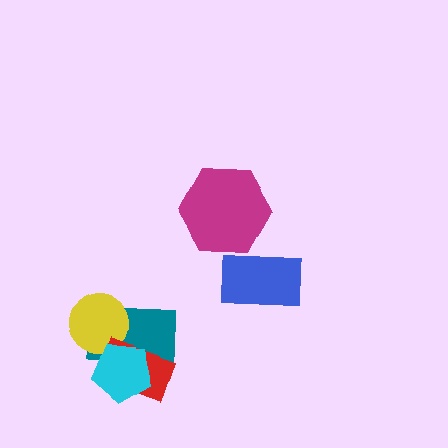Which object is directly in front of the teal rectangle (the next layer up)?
The yellow circle is directly in front of the teal rectangle.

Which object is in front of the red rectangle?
The cyan pentagon is in front of the red rectangle.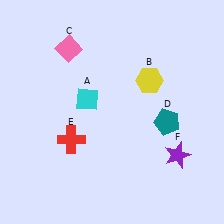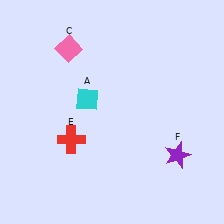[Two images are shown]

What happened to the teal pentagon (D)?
The teal pentagon (D) was removed in Image 2. It was in the bottom-right area of Image 1.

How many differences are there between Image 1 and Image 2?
There are 2 differences between the two images.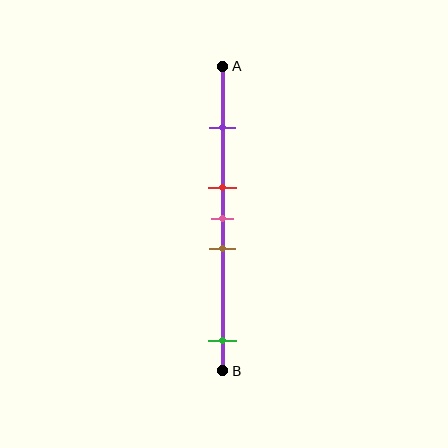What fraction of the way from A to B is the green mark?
The green mark is approximately 90% (0.9) of the way from A to B.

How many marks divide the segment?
There are 5 marks dividing the segment.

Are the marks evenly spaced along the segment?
No, the marks are not evenly spaced.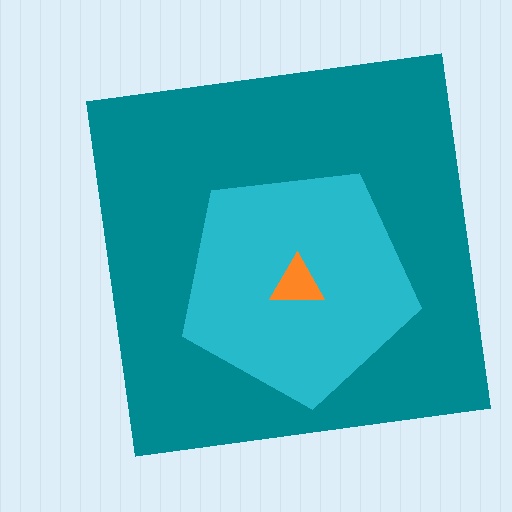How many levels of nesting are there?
3.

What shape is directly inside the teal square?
The cyan pentagon.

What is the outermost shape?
The teal square.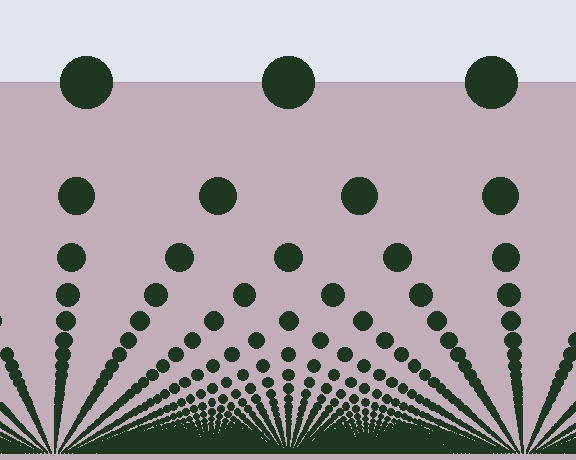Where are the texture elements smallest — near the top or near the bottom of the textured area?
Near the bottom.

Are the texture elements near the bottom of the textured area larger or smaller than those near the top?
Smaller. The gradient is inverted — elements near the bottom are smaller and denser.